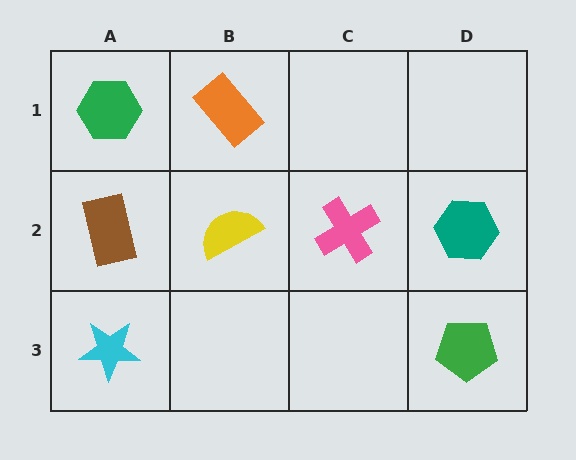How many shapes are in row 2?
4 shapes.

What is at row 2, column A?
A brown rectangle.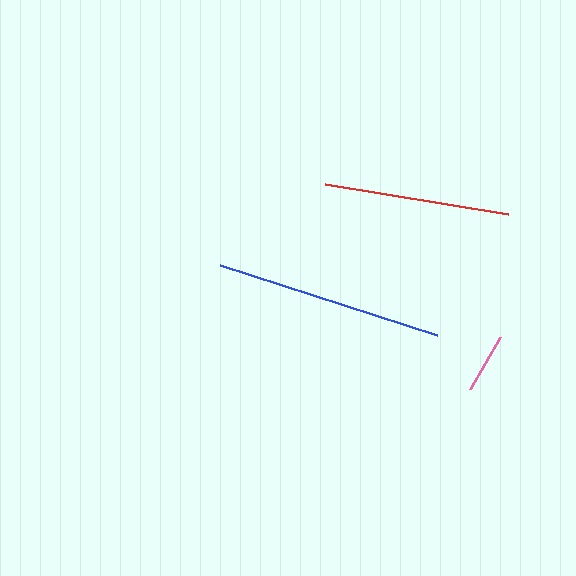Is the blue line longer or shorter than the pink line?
The blue line is longer than the pink line.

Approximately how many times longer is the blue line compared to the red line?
The blue line is approximately 1.2 times the length of the red line.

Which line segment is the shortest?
The pink line is the shortest at approximately 61 pixels.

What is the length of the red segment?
The red segment is approximately 185 pixels long.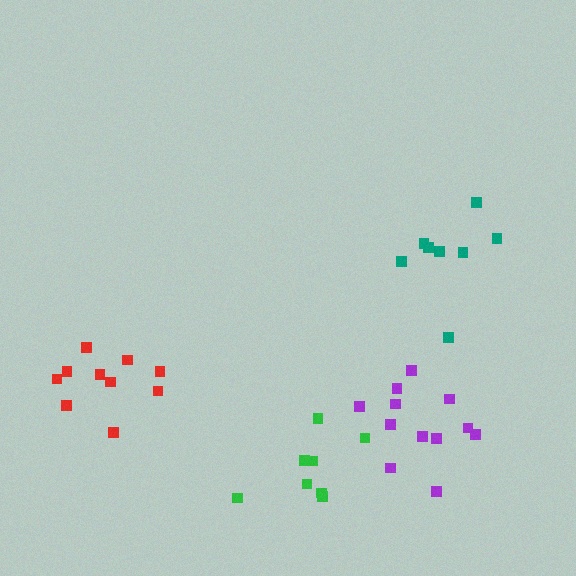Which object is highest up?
The teal cluster is topmost.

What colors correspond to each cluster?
The clusters are colored: teal, red, green, purple.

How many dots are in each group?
Group 1: 8 dots, Group 2: 10 dots, Group 3: 8 dots, Group 4: 12 dots (38 total).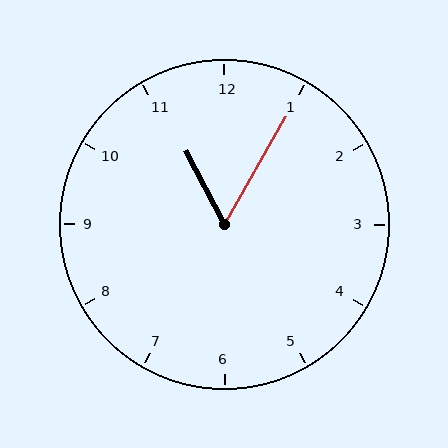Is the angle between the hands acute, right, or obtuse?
It is acute.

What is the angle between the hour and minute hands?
Approximately 58 degrees.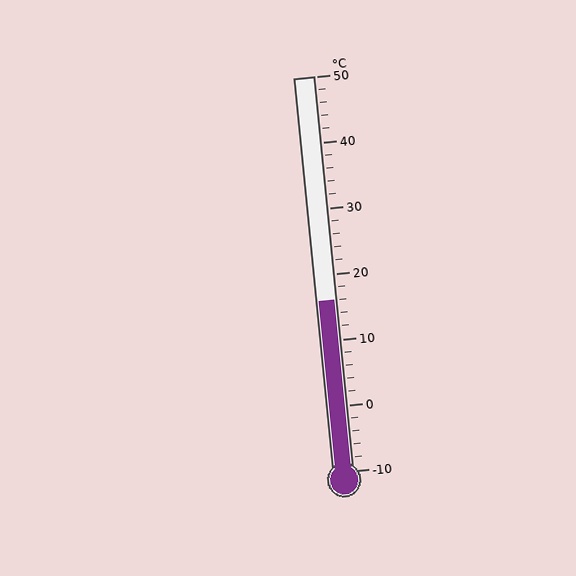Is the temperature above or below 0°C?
The temperature is above 0°C.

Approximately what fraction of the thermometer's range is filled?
The thermometer is filled to approximately 45% of its range.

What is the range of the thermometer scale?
The thermometer scale ranges from -10°C to 50°C.